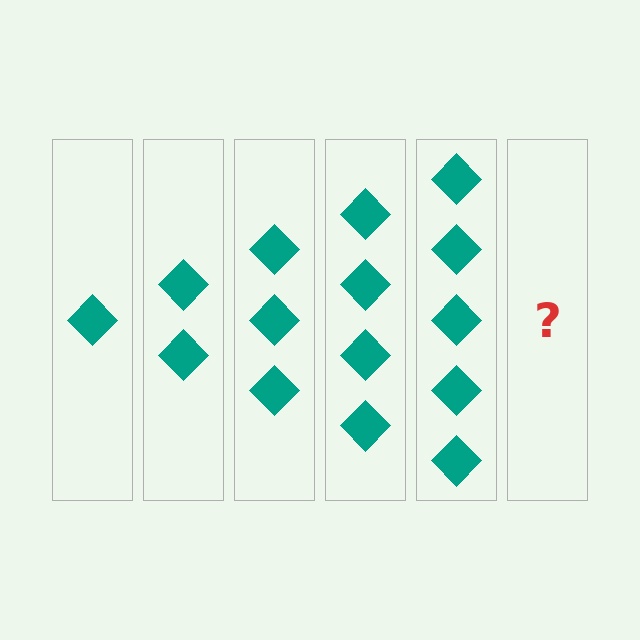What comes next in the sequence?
The next element should be 6 diamonds.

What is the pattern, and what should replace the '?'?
The pattern is that each step adds one more diamond. The '?' should be 6 diamonds.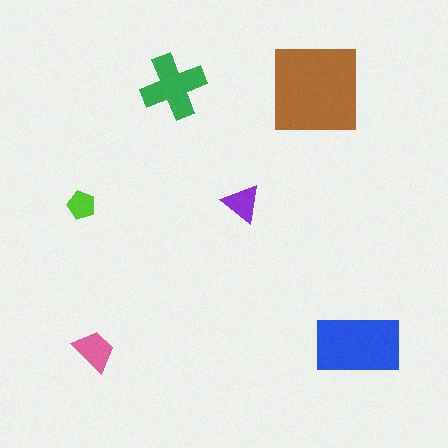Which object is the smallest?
The lime pentagon.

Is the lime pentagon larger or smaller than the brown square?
Smaller.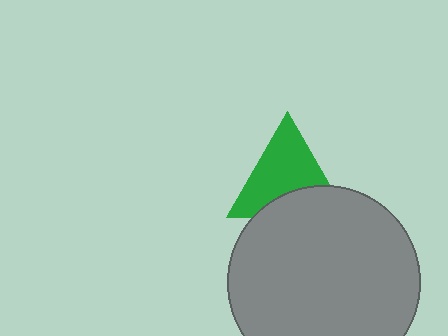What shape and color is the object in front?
The object in front is a gray circle.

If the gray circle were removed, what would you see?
You would see the complete green triangle.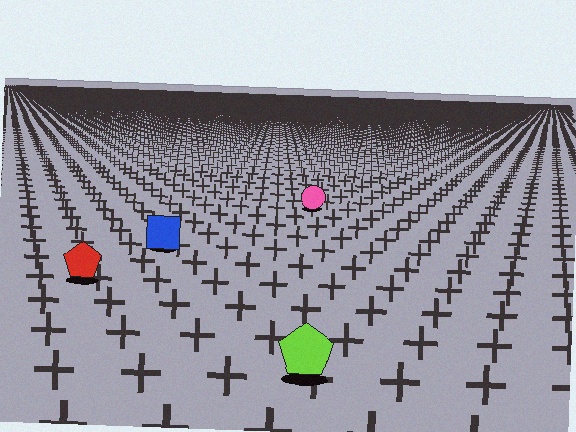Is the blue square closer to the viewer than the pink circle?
Yes. The blue square is closer — you can tell from the texture gradient: the ground texture is coarser near it.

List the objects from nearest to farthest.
From nearest to farthest: the lime pentagon, the red pentagon, the blue square, the pink circle.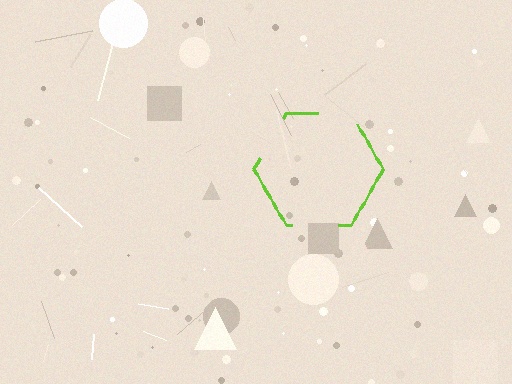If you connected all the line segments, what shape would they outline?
They would outline a hexagon.